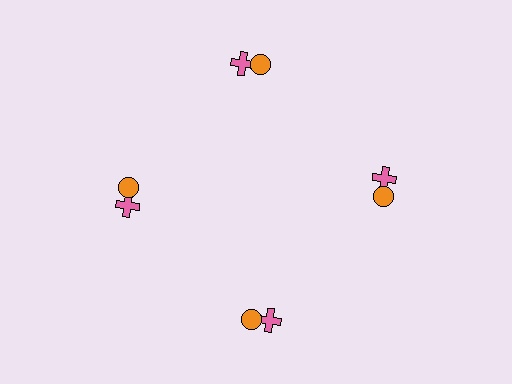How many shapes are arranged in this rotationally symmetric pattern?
There are 8 shapes, arranged in 4 groups of 2.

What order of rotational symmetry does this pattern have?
This pattern has 4-fold rotational symmetry.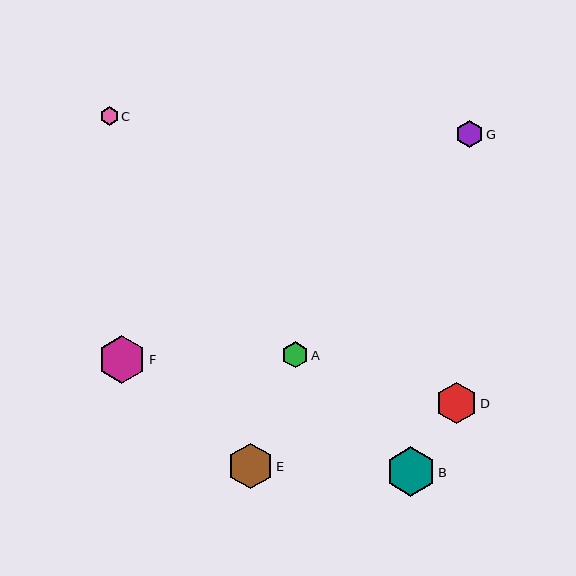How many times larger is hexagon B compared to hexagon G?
Hexagon B is approximately 1.8 times the size of hexagon G.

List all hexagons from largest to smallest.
From largest to smallest: B, F, E, D, G, A, C.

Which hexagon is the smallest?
Hexagon C is the smallest with a size of approximately 18 pixels.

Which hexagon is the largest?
Hexagon B is the largest with a size of approximately 50 pixels.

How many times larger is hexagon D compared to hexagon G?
Hexagon D is approximately 1.5 times the size of hexagon G.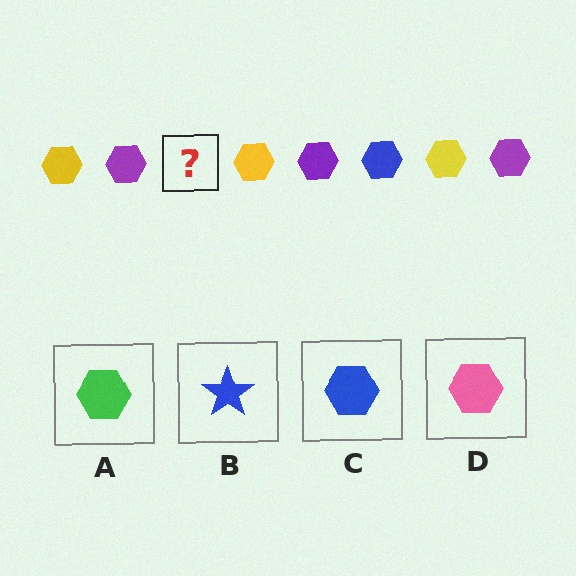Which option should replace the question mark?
Option C.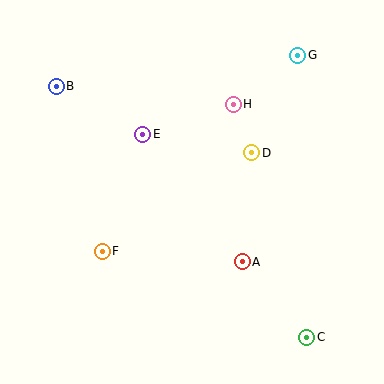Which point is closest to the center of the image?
Point D at (252, 153) is closest to the center.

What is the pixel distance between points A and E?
The distance between A and E is 162 pixels.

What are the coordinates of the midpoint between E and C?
The midpoint between E and C is at (225, 236).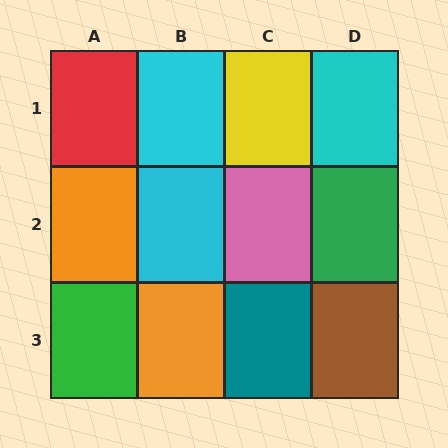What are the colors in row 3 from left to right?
Green, orange, teal, brown.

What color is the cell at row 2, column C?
Pink.